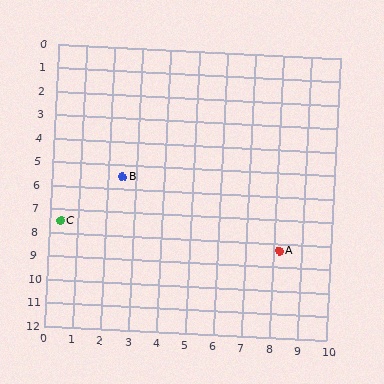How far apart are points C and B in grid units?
Points C and B are about 2.9 grid units apart.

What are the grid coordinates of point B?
Point B is at approximately (2.5, 5.5).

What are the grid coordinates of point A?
Point A is at approximately (8.2, 8.3).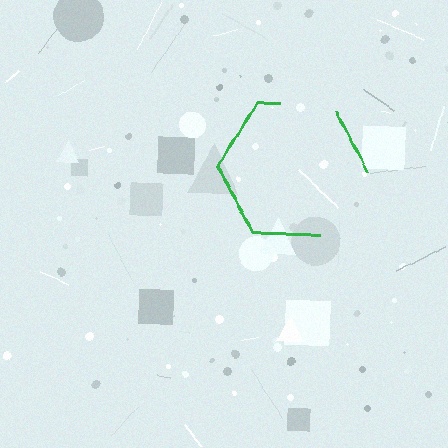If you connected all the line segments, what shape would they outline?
They would outline a hexagon.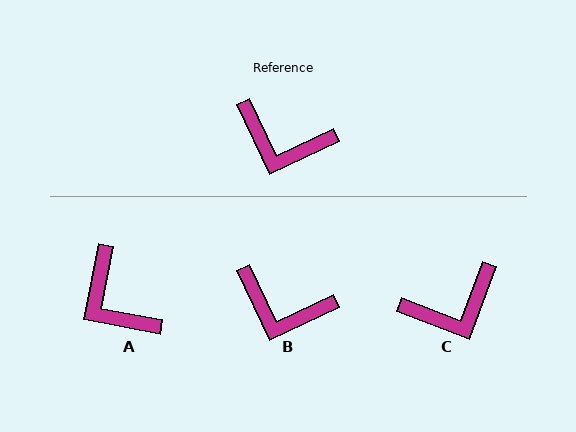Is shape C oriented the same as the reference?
No, it is off by about 44 degrees.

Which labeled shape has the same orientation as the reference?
B.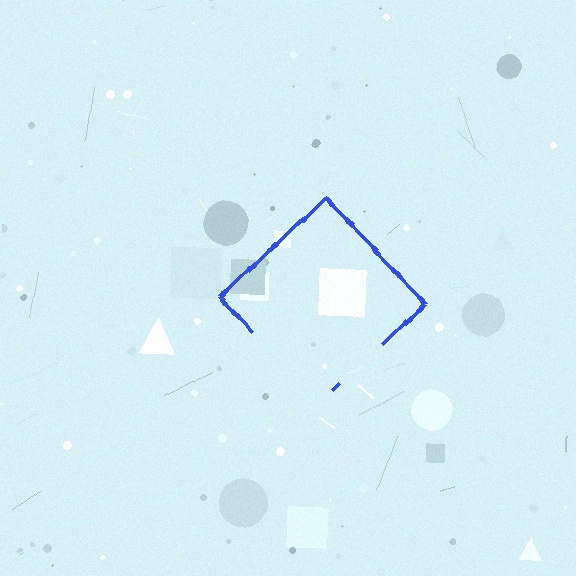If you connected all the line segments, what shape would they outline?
They would outline a diamond.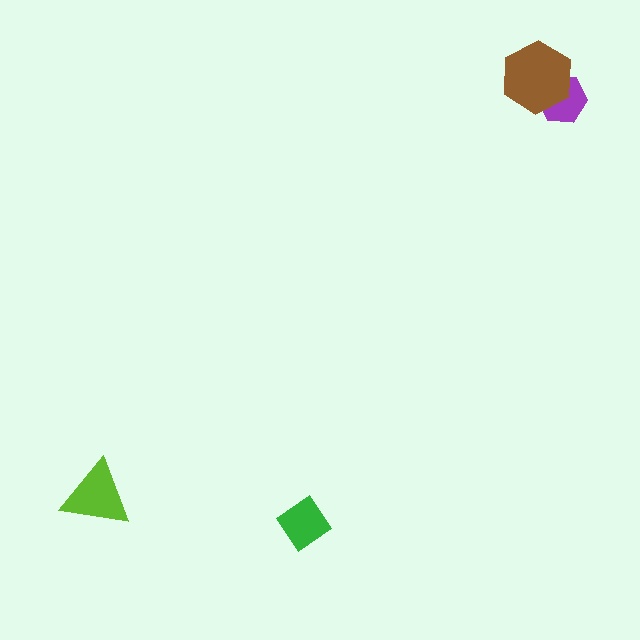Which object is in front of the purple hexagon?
The brown hexagon is in front of the purple hexagon.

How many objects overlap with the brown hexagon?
1 object overlaps with the brown hexagon.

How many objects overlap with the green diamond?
0 objects overlap with the green diamond.